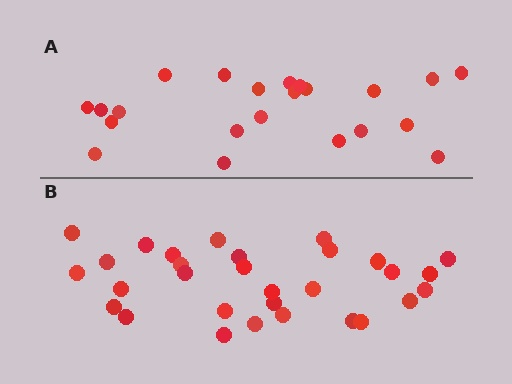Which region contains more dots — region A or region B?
Region B (the bottom region) has more dots.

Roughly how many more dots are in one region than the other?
Region B has roughly 8 or so more dots than region A.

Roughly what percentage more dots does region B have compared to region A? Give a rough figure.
About 35% more.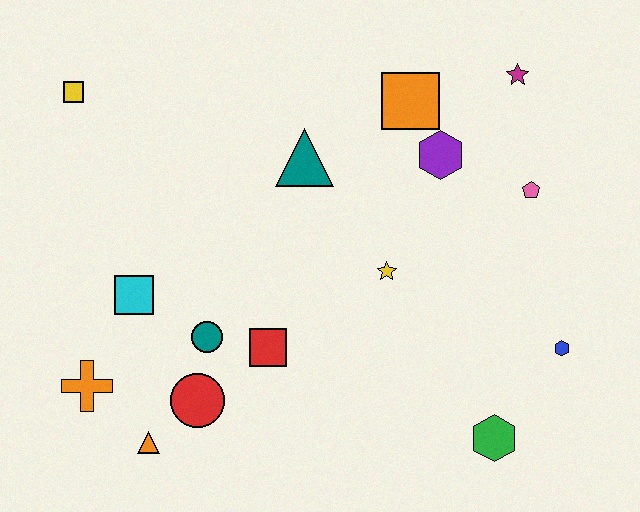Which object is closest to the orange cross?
The orange triangle is closest to the orange cross.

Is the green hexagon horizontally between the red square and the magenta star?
Yes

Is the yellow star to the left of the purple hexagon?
Yes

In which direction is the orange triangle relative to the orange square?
The orange triangle is below the orange square.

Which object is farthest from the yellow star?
The yellow square is farthest from the yellow star.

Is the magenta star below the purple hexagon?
No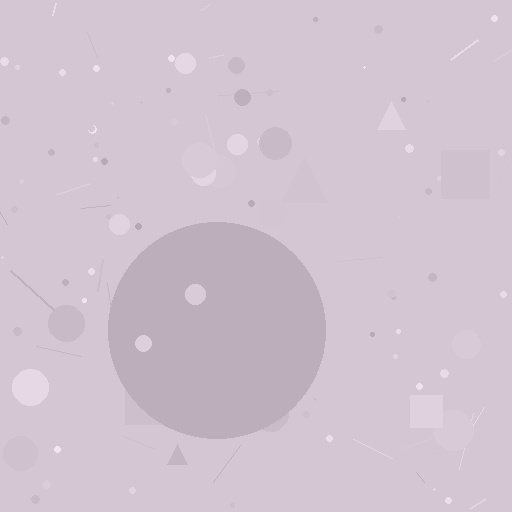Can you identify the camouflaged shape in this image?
The camouflaged shape is a circle.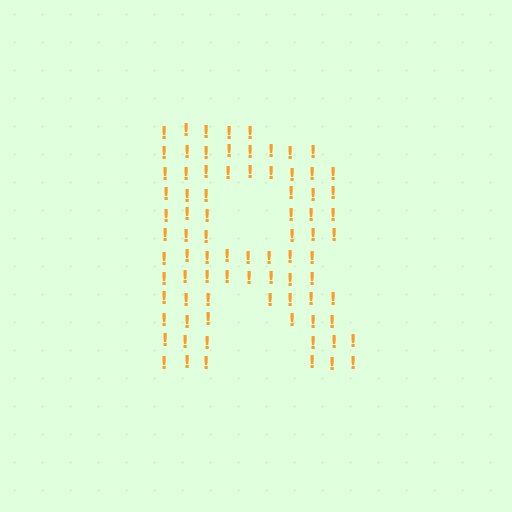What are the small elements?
The small elements are exclamation marks.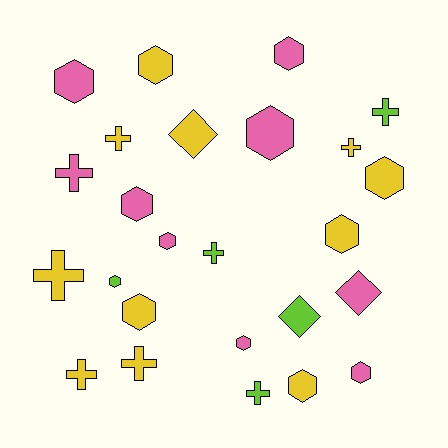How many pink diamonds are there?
There is 1 pink diamond.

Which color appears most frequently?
Yellow, with 11 objects.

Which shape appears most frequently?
Hexagon, with 13 objects.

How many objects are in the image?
There are 25 objects.